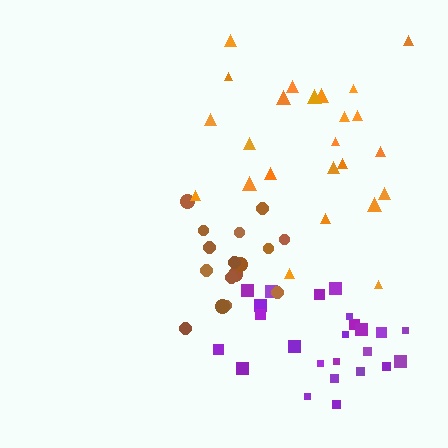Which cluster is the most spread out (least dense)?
Orange.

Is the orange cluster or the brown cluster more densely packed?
Brown.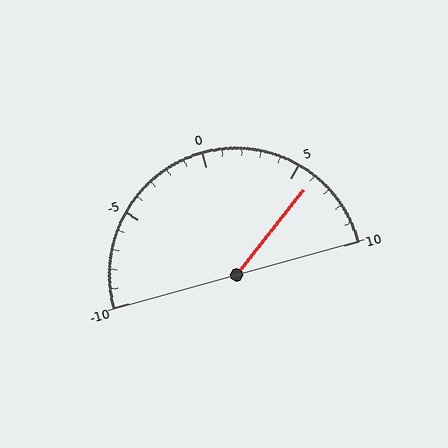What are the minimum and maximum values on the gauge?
The gauge ranges from -10 to 10.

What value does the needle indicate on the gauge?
The needle indicates approximately 6.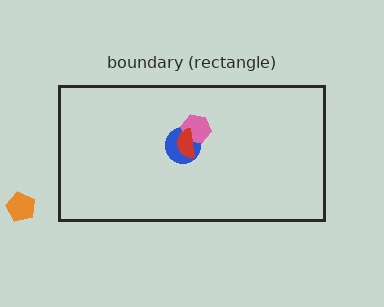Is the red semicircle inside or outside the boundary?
Inside.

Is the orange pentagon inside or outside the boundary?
Outside.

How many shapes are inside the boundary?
3 inside, 1 outside.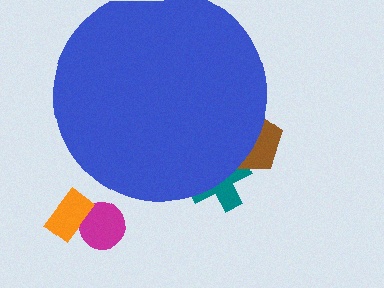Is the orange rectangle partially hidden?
No, the orange rectangle is fully visible.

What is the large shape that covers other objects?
A blue circle.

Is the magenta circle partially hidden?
No, the magenta circle is fully visible.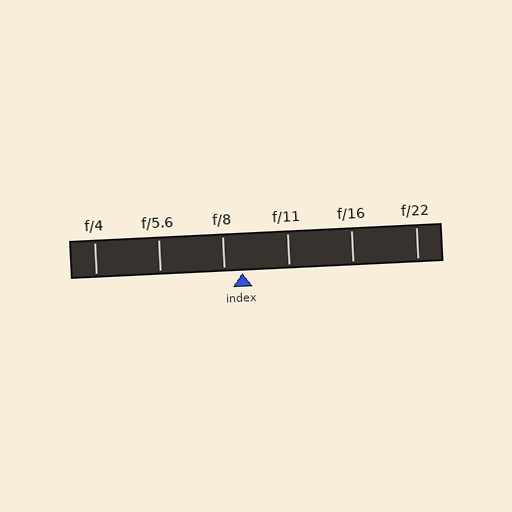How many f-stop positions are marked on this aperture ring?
There are 6 f-stop positions marked.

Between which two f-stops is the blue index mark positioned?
The index mark is between f/8 and f/11.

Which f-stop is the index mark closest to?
The index mark is closest to f/8.